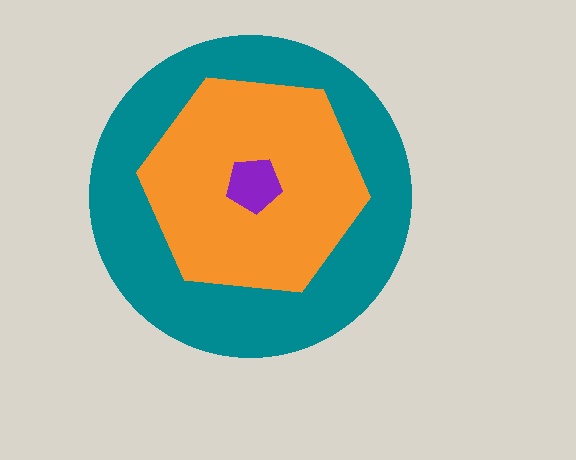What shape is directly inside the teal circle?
The orange hexagon.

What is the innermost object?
The purple pentagon.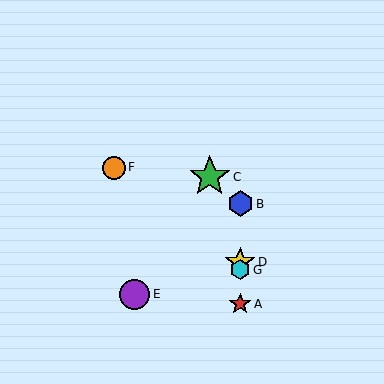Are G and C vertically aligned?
No, G is at x≈240 and C is at x≈210.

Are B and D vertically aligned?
Yes, both are at x≈240.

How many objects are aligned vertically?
4 objects (A, B, D, G) are aligned vertically.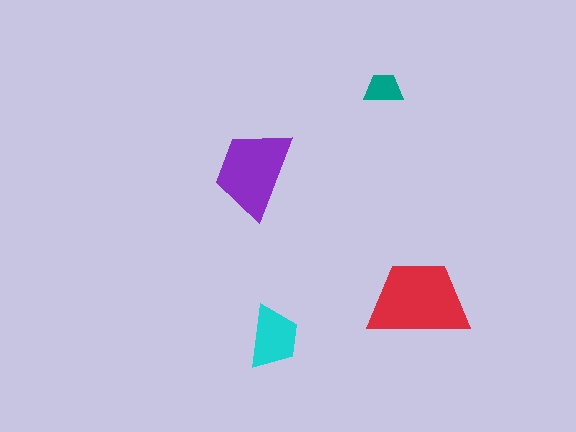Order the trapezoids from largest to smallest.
the red one, the purple one, the cyan one, the teal one.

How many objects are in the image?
There are 4 objects in the image.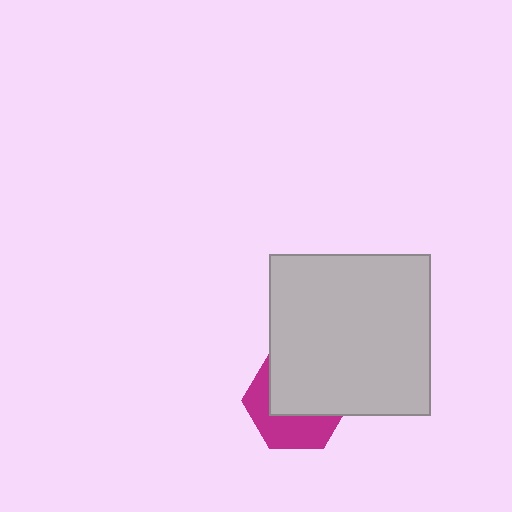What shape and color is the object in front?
The object in front is a light gray square.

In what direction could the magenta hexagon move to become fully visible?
The magenta hexagon could move down. That would shift it out from behind the light gray square entirely.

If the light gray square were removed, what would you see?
You would see the complete magenta hexagon.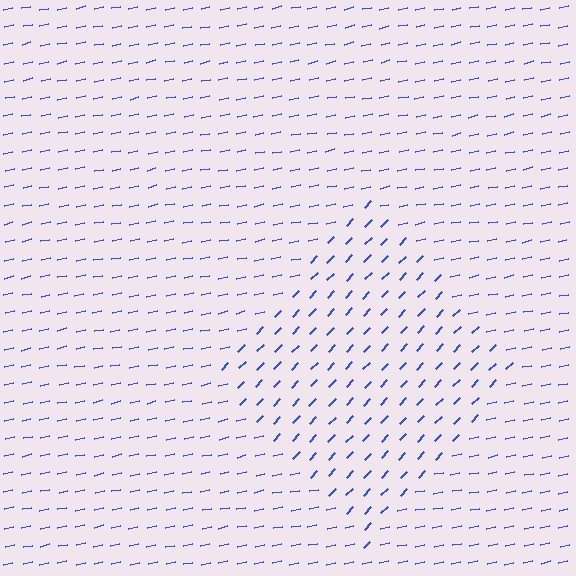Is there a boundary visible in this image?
Yes, there is a texture boundary formed by a change in line orientation.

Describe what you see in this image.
The image is filled with small blue line segments. A diamond region in the image has lines oriented differently from the surrounding lines, creating a visible texture boundary.